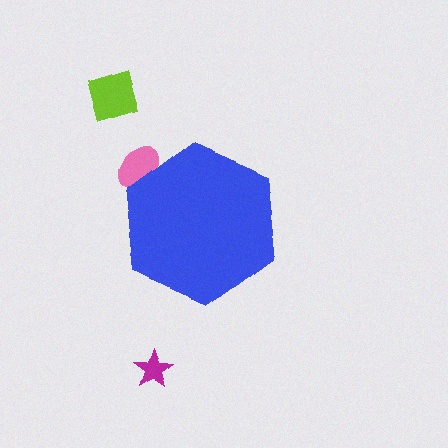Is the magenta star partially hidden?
No, the magenta star is fully visible.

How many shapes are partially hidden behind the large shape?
1 shape is partially hidden.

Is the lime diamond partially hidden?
No, the lime diamond is fully visible.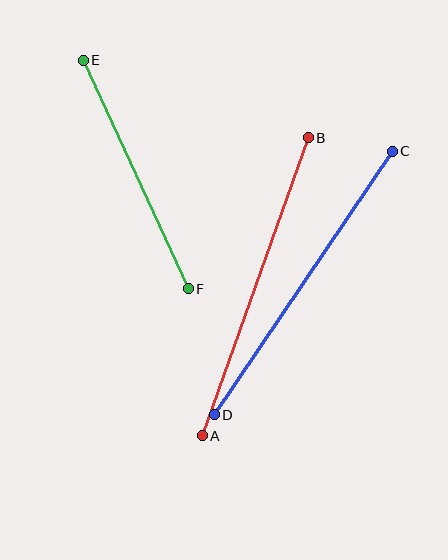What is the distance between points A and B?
The distance is approximately 316 pixels.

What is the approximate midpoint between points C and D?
The midpoint is at approximately (303, 283) pixels.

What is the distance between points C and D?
The distance is approximately 318 pixels.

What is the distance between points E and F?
The distance is approximately 252 pixels.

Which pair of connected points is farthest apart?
Points C and D are farthest apart.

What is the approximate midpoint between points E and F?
The midpoint is at approximately (136, 174) pixels.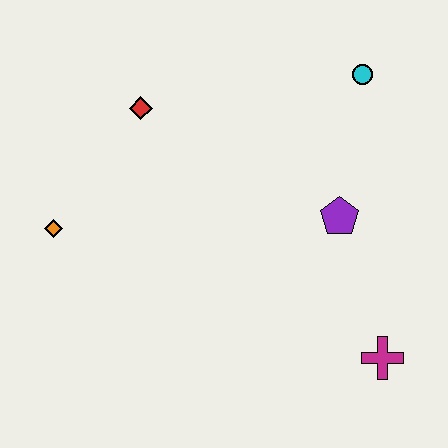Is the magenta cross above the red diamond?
No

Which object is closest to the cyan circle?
The purple pentagon is closest to the cyan circle.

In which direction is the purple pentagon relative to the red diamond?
The purple pentagon is to the right of the red diamond.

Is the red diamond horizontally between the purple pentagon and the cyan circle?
No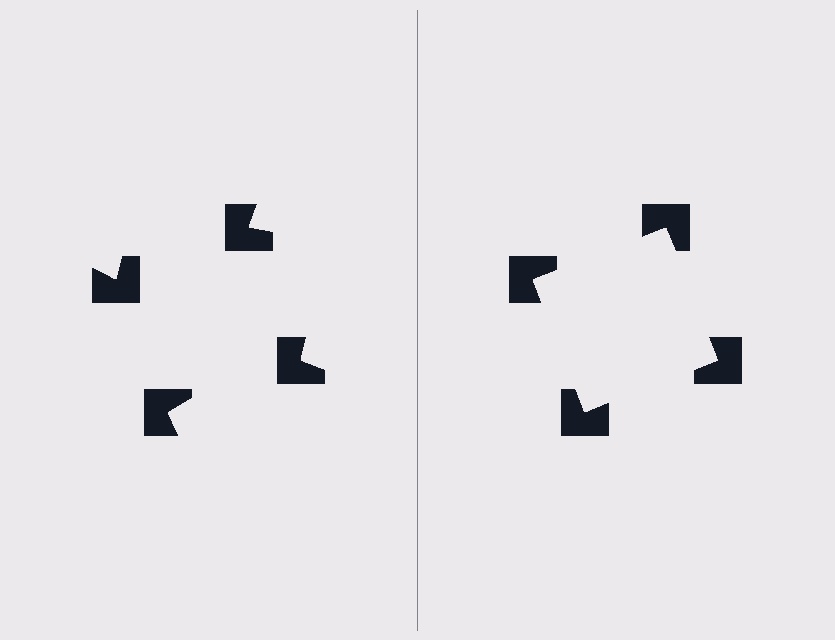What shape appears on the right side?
An illusory square.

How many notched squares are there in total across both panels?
8 — 4 on each side.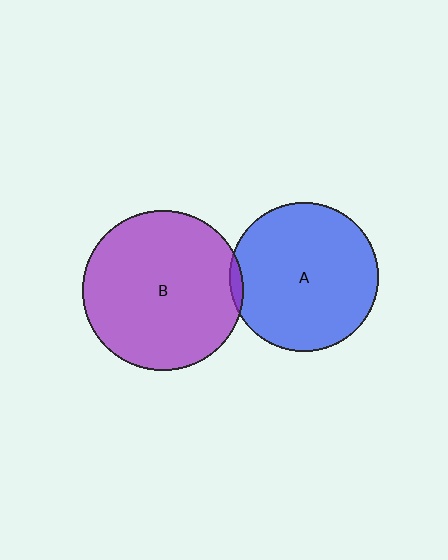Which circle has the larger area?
Circle B (purple).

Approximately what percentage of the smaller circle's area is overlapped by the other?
Approximately 5%.